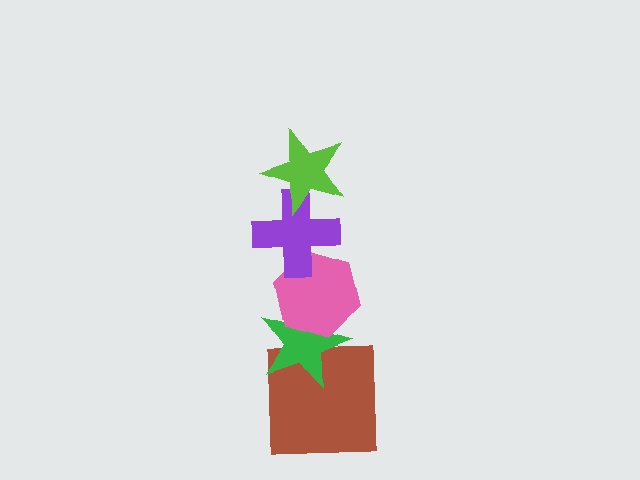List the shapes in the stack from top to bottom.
From top to bottom: the lime star, the purple cross, the pink hexagon, the green star, the brown square.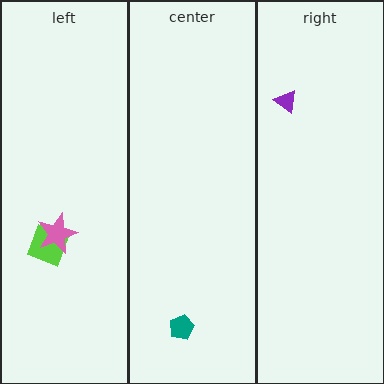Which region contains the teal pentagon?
The center region.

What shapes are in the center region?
The teal pentagon.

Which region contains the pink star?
The left region.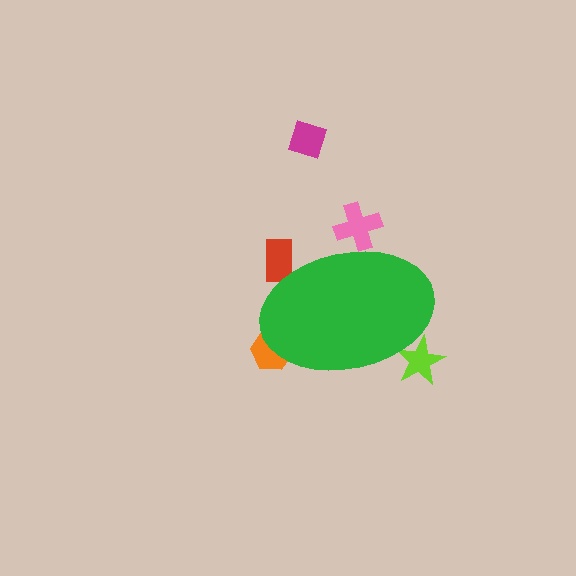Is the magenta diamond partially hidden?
No, the magenta diamond is fully visible.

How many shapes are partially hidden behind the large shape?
4 shapes are partially hidden.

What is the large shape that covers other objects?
A green ellipse.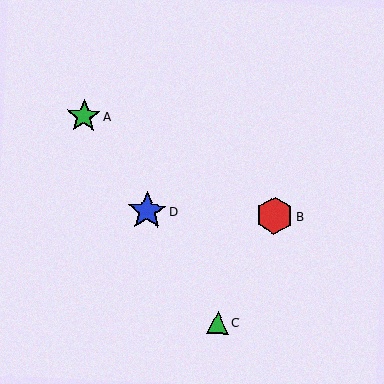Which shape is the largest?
The blue star (labeled D) is the largest.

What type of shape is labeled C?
Shape C is a green triangle.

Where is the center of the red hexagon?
The center of the red hexagon is at (275, 216).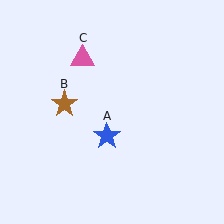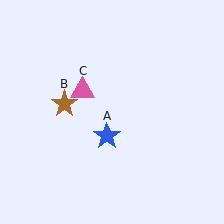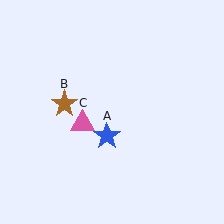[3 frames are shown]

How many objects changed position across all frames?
1 object changed position: pink triangle (object C).